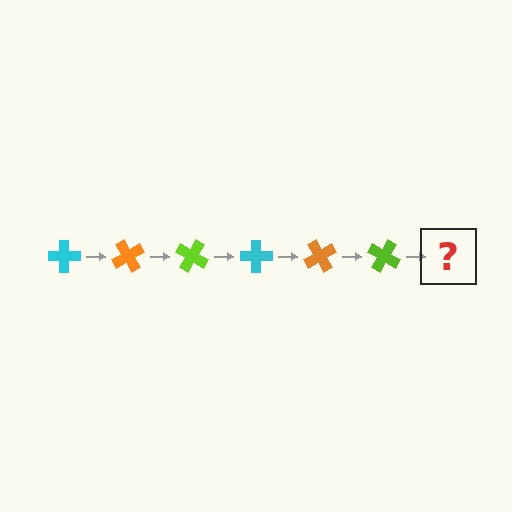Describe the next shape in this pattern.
It should be a cyan cross, rotated 360 degrees from the start.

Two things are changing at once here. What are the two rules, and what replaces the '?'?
The two rules are that it rotates 60 degrees each step and the color cycles through cyan, orange, and lime. The '?' should be a cyan cross, rotated 360 degrees from the start.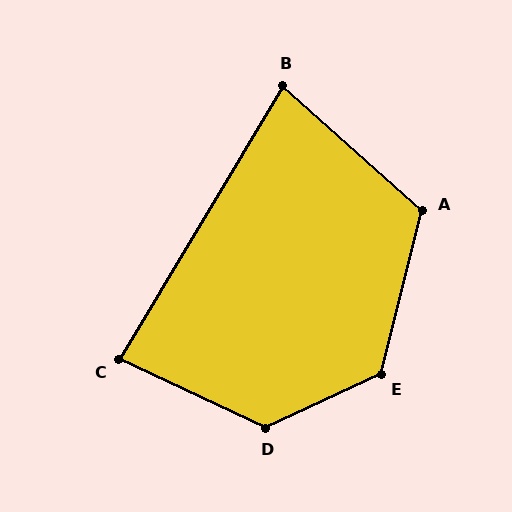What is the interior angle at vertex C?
Approximately 84 degrees (acute).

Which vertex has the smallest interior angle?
B, at approximately 79 degrees.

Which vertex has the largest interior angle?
D, at approximately 130 degrees.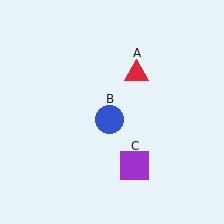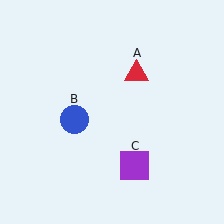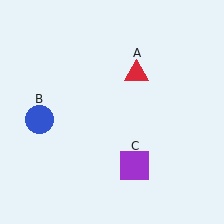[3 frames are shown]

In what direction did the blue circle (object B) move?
The blue circle (object B) moved left.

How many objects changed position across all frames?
1 object changed position: blue circle (object B).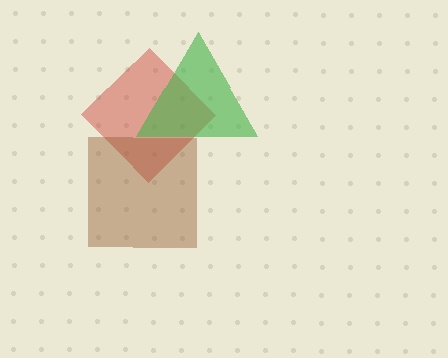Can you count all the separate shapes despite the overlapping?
Yes, there are 3 separate shapes.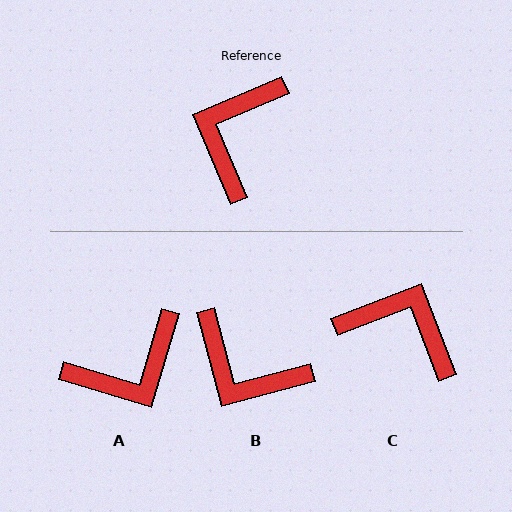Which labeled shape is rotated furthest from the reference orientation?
A, about 141 degrees away.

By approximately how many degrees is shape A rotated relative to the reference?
Approximately 141 degrees counter-clockwise.